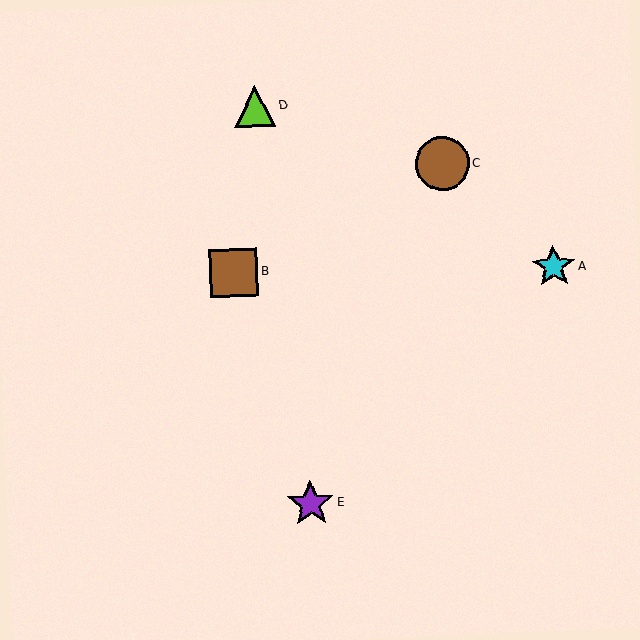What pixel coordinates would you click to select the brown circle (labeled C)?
Click at (442, 164) to select the brown circle C.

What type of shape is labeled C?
Shape C is a brown circle.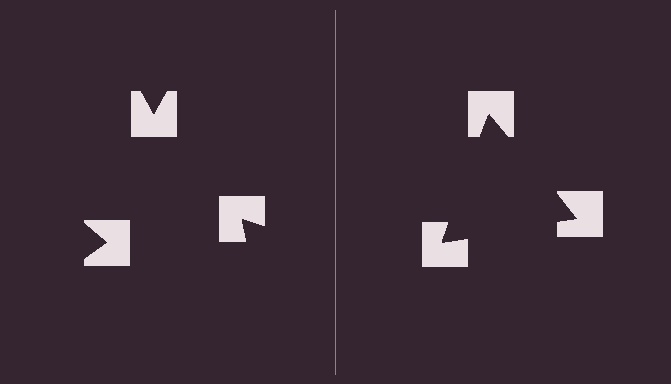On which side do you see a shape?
An illusory triangle appears on the right side. On the left side the wedge cuts are rotated, so no coherent shape forms.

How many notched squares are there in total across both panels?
6 — 3 on each side.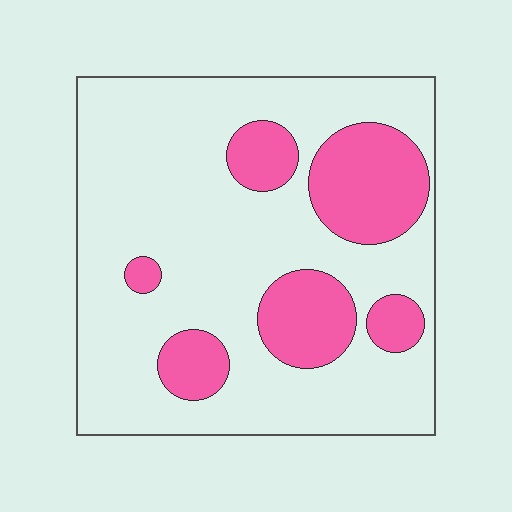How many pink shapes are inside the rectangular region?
6.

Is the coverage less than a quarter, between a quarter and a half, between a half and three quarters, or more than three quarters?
Less than a quarter.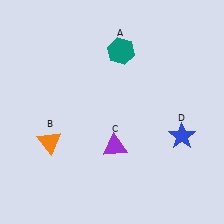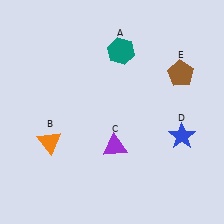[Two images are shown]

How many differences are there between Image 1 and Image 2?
There is 1 difference between the two images.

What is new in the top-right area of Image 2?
A brown pentagon (E) was added in the top-right area of Image 2.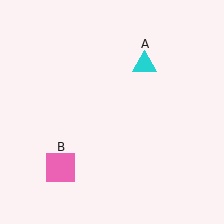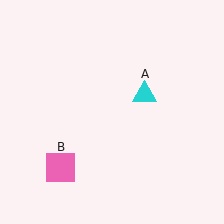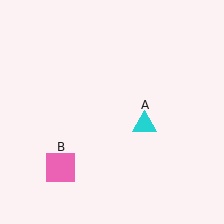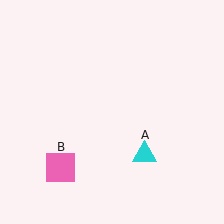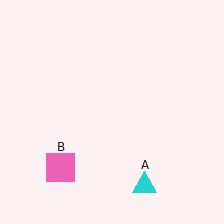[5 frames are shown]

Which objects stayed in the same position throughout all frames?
Pink square (object B) remained stationary.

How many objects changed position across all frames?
1 object changed position: cyan triangle (object A).